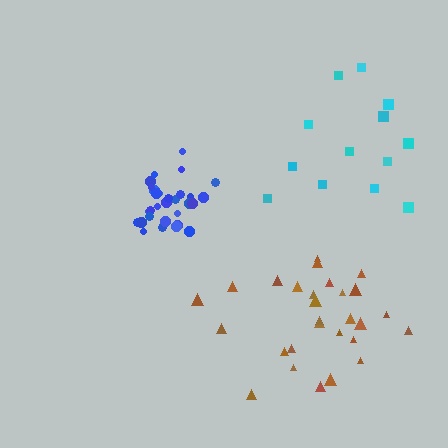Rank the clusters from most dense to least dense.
blue, brown, cyan.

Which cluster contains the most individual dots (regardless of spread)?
Blue (30).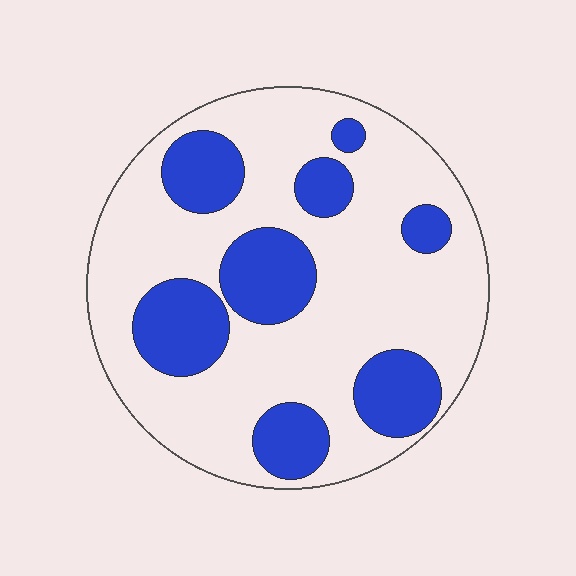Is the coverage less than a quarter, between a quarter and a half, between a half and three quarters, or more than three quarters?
Between a quarter and a half.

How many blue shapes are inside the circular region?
8.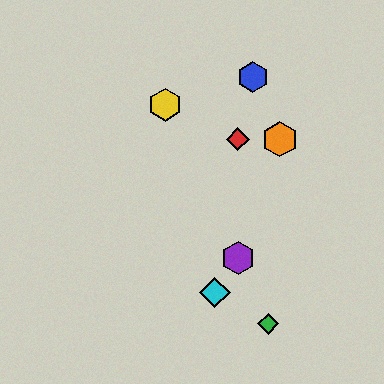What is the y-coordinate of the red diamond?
The red diamond is at y≈139.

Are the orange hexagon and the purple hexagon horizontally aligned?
No, the orange hexagon is at y≈139 and the purple hexagon is at y≈258.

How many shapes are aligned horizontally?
2 shapes (the red diamond, the orange hexagon) are aligned horizontally.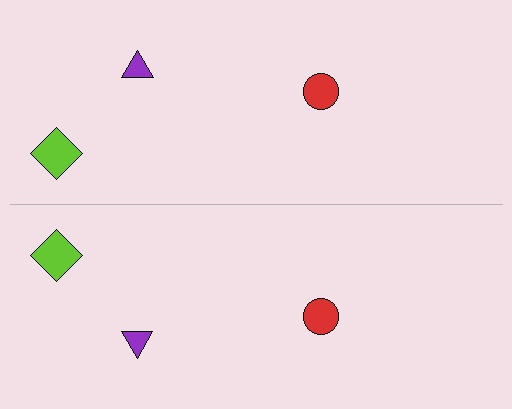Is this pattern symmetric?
Yes, this pattern has bilateral (reflection) symmetry.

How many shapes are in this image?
There are 6 shapes in this image.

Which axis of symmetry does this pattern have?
The pattern has a horizontal axis of symmetry running through the center of the image.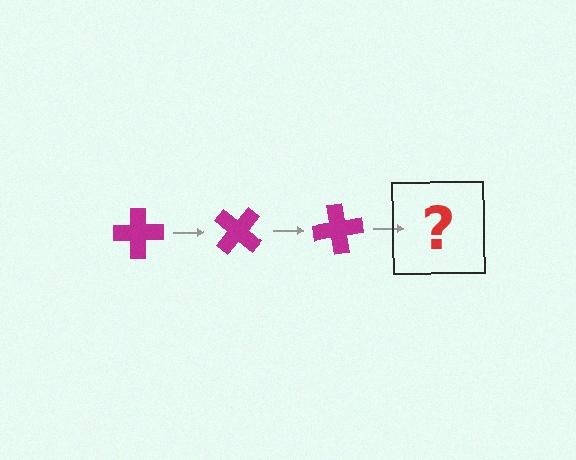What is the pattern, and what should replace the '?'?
The pattern is that the cross rotates 40 degrees each step. The '?' should be a magenta cross rotated 120 degrees.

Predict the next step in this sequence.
The next step is a magenta cross rotated 120 degrees.